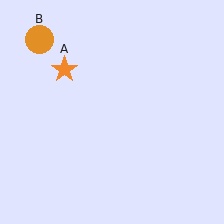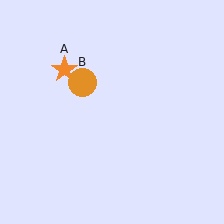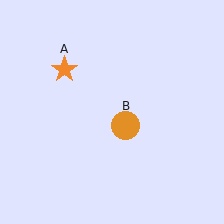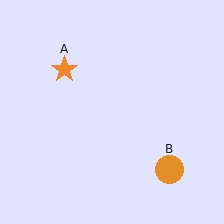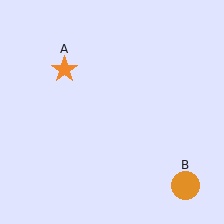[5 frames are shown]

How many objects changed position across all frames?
1 object changed position: orange circle (object B).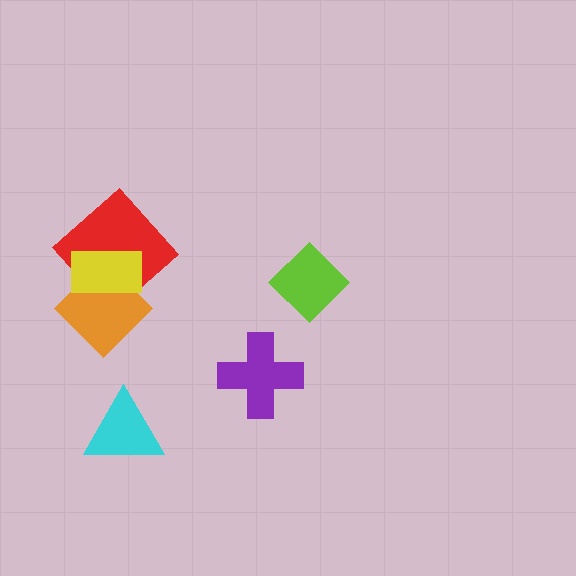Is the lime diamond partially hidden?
No, no other shape covers it.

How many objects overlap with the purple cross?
0 objects overlap with the purple cross.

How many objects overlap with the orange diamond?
2 objects overlap with the orange diamond.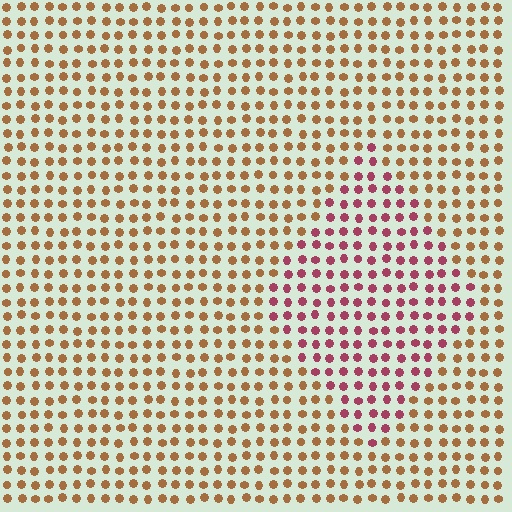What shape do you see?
I see a diamond.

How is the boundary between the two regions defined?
The boundary is defined purely by a slight shift in hue (about 48 degrees). Spacing, size, and orientation are identical on both sides.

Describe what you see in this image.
The image is filled with small brown elements in a uniform arrangement. A diamond-shaped region is visible where the elements are tinted to a slightly different hue, forming a subtle color boundary.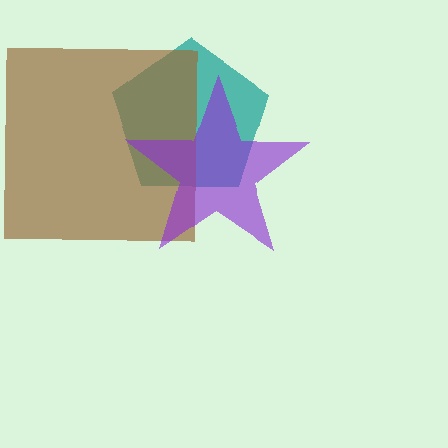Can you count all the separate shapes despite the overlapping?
Yes, there are 3 separate shapes.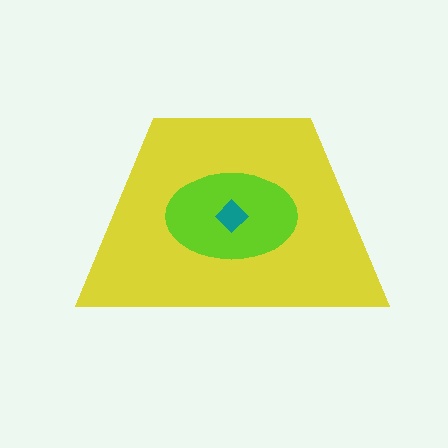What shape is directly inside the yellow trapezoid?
The lime ellipse.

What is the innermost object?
The teal diamond.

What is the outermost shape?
The yellow trapezoid.